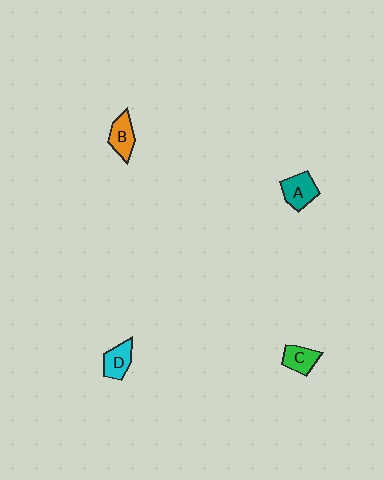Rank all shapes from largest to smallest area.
From largest to smallest: A (teal), B (orange), D (cyan), C (green).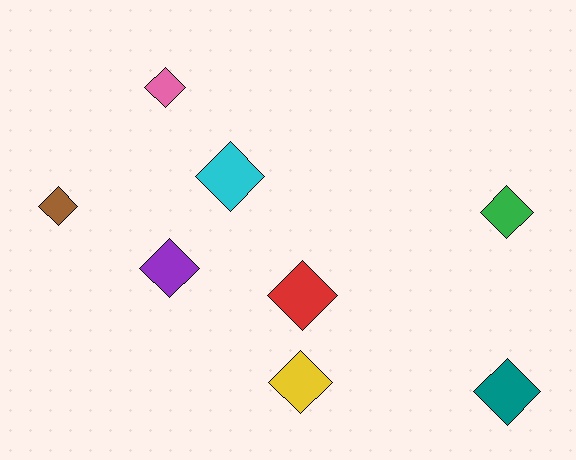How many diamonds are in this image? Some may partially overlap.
There are 8 diamonds.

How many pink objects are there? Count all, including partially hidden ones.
There is 1 pink object.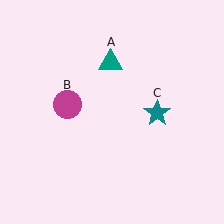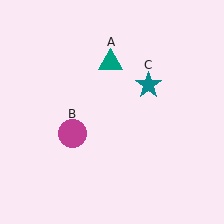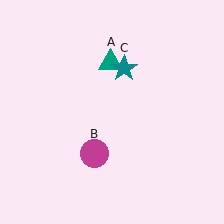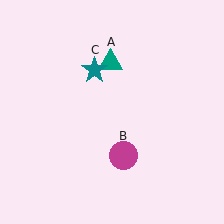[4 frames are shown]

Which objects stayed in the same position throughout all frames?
Teal triangle (object A) remained stationary.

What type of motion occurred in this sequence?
The magenta circle (object B), teal star (object C) rotated counterclockwise around the center of the scene.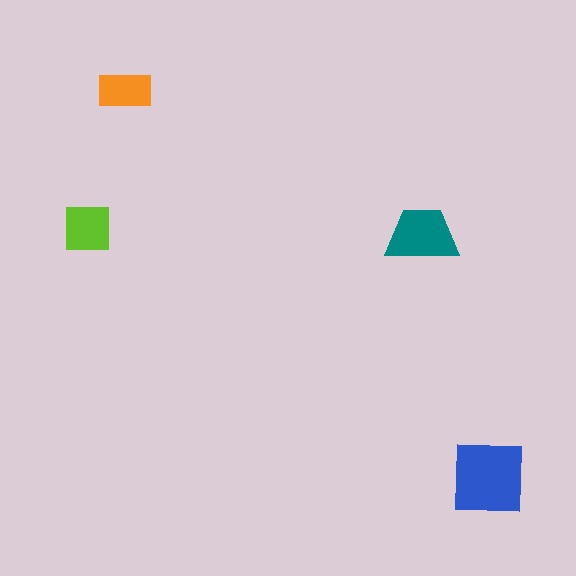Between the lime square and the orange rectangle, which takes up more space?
The lime square.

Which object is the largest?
The blue square.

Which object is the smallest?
The orange rectangle.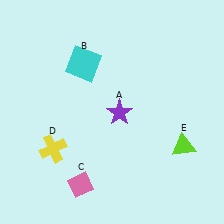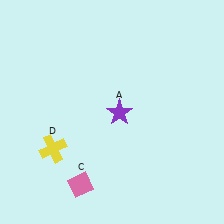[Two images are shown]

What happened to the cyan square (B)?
The cyan square (B) was removed in Image 2. It was in the top-left area of Image 1.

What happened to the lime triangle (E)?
The lime triangle (E) was removed in Image 2. It was in the bottom-right area of Image 1.